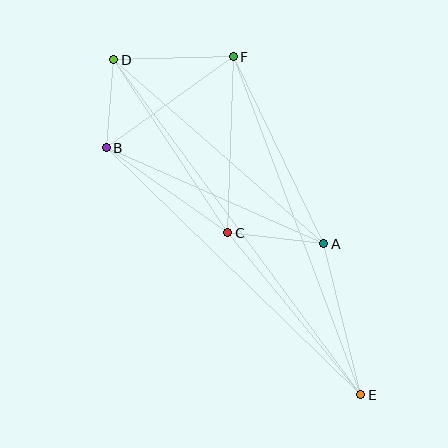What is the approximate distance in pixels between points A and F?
The distance between A and F is approximately 208 pixels.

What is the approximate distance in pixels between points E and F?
The distance between E and F is approximately 361 pixels.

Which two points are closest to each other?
Points B and D are closest to each other.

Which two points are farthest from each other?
Points D and E are farthest from each other.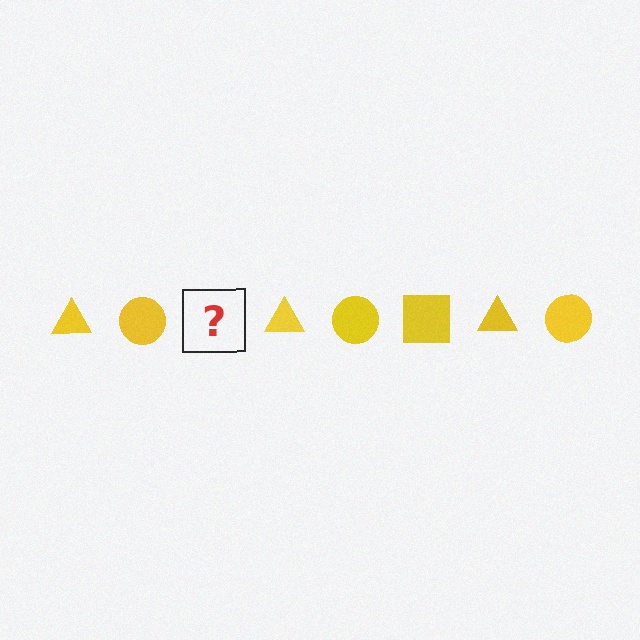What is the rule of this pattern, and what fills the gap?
The rule is that the pattern cycles through triangle, circle, square shapes in yellow. The gap should be filled with a yellow square.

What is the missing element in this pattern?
The missing element is a yellow square.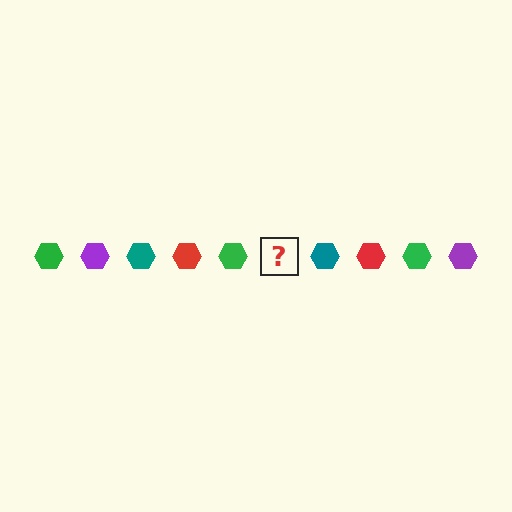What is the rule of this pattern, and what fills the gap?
The rule is that the pattern cycles through green, purple, teal, red hexagons. The gap should be filled with a purple hexagon.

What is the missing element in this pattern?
The missing element is a purple hexagon.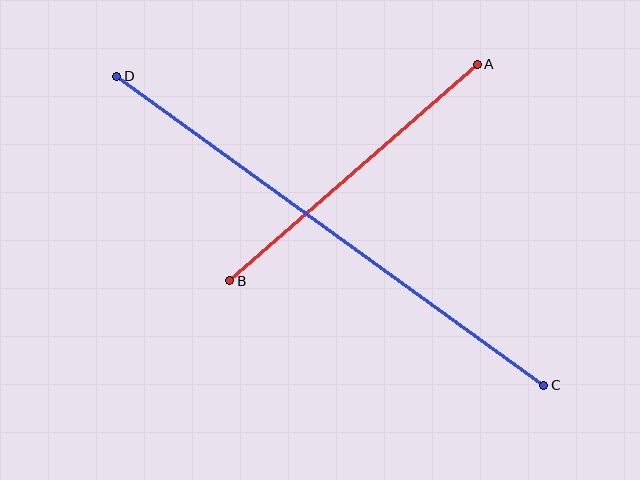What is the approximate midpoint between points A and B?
The midpoint is at approximately (353, 172) pixels.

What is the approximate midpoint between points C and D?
The midpoint is at approximately (330, 231) pixels.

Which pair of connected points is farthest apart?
Points C and D are farthest apart.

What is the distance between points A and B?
The distance is approximately 329 pixels.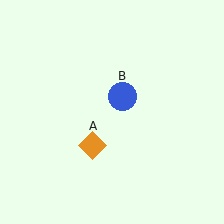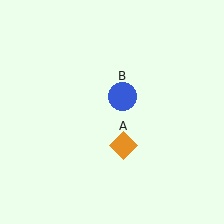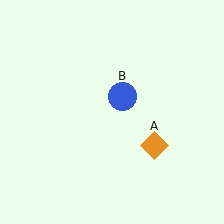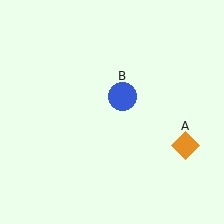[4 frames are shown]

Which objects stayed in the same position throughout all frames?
Blue circle (object B) remained stationary.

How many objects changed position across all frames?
1 object changed position: orange diamond (object A).